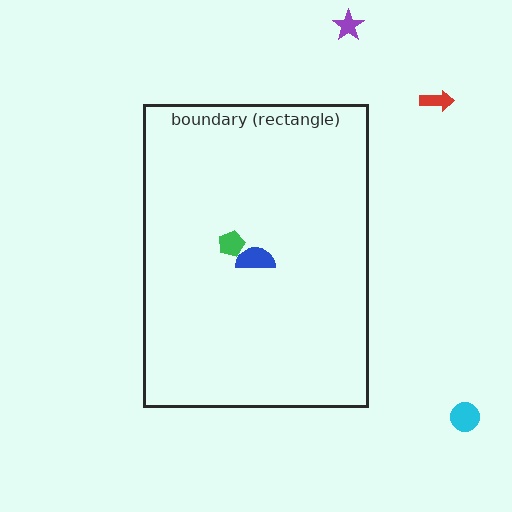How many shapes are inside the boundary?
2 inside, 3 outside.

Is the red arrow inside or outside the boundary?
Outside.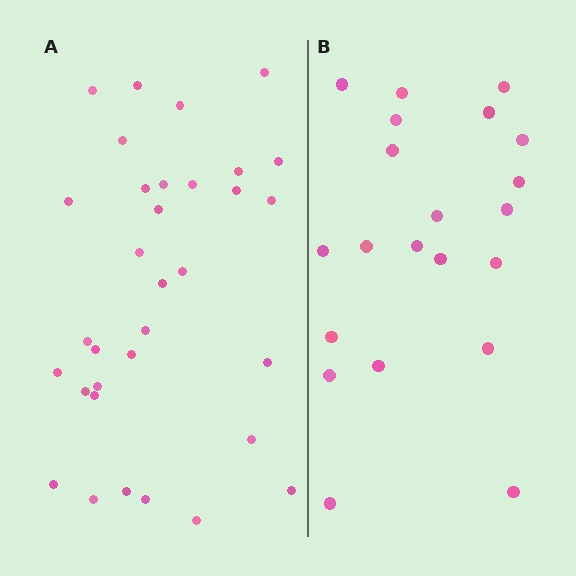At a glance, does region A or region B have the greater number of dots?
Region A (the left region) has more dots.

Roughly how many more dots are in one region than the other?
Region A has roughly 12 or so more dots than region B.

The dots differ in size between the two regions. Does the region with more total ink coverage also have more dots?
No. Region B has more total ink coverage because its dots are larger, but region A actually contains more individual dots. Total area can be misleading — the number of items is what matters here.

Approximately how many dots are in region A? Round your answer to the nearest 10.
About 30 dots. (The exact count is 33, which rounds to 30.)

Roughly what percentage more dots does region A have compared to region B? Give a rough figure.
About 55% more.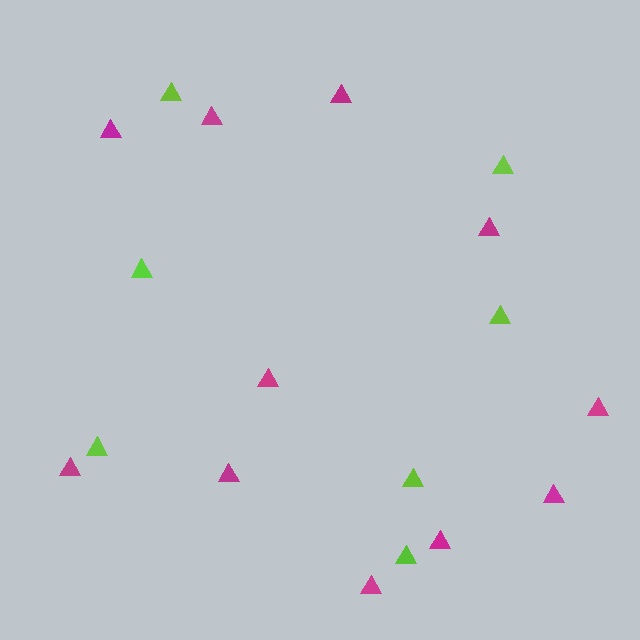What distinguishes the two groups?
There are 2 groups: one group of lime triangles (7) and one group of magenta triangles (11).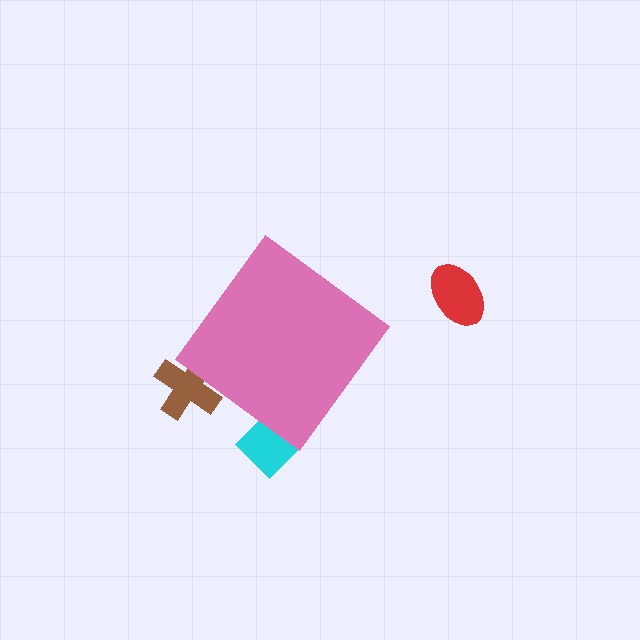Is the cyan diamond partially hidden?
Yes, the cyan diamond is partially hidden behind the pink diamond.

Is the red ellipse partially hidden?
No, the red ellipse is fully visible.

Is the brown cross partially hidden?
Yes, the brown cross is partially hidden behind the pink diamond.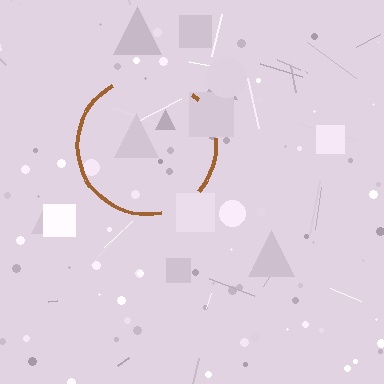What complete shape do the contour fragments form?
The contour fragments form a circle.